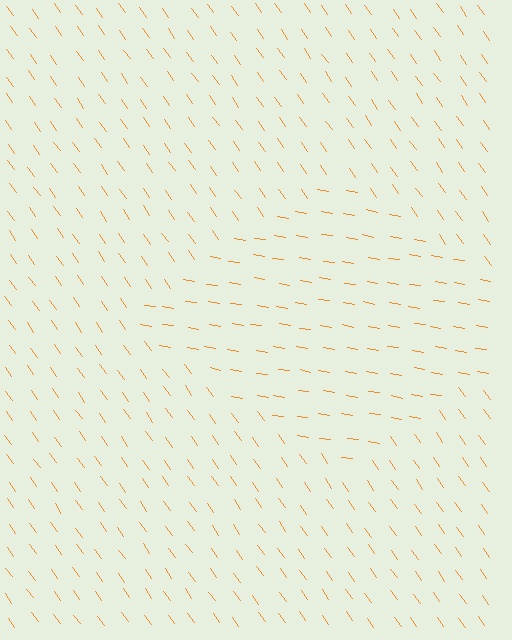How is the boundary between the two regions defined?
The boundary is defined purely by a change in line orientation (approximately 45 degrees difference). All lines are the same color and thickness.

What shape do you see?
I see a diamond.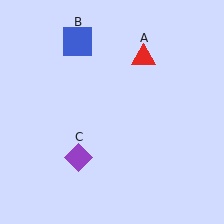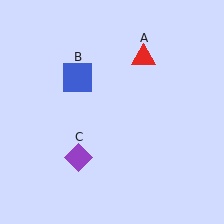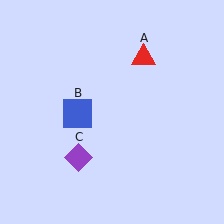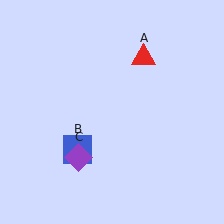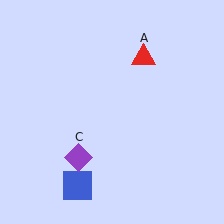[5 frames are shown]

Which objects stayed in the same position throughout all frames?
Red triangle (object A) and purple diamond (object C) remained stationary.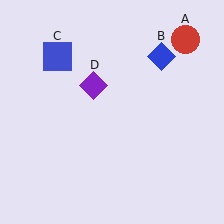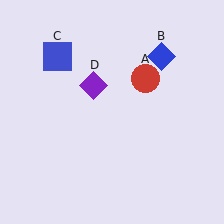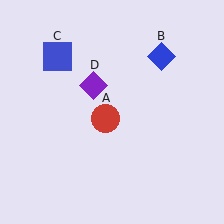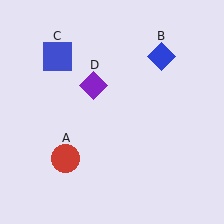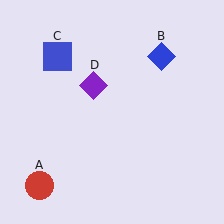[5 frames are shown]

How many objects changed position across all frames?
1 object changed position: red circle (object A).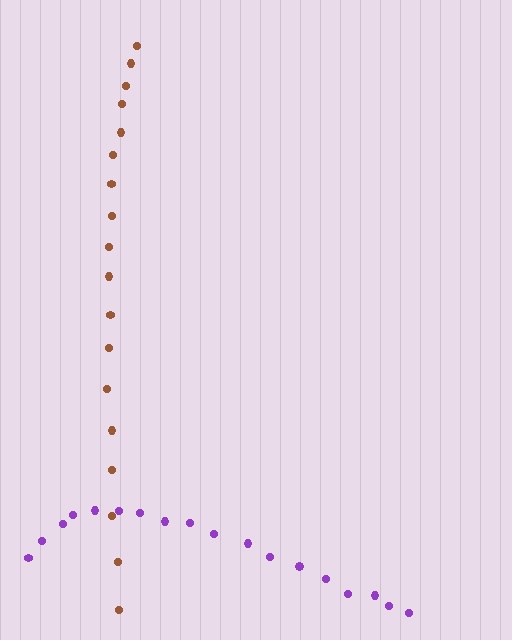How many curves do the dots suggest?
There are 2 distinct paths.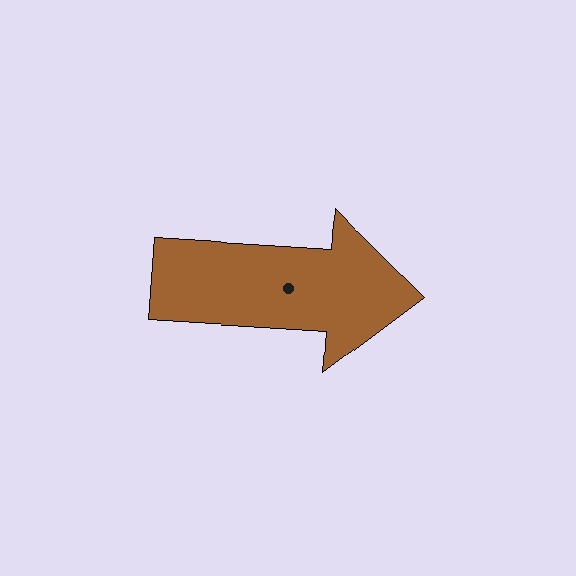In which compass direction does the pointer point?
East.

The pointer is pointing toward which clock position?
Roughly 3 o'clock.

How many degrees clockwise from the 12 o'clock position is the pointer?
Approximately 94 degrees.